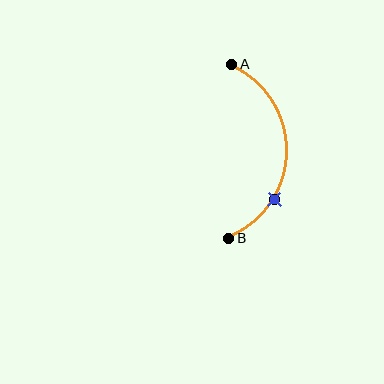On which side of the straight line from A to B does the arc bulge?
The arc bulges to the right of the straight line connecting A and B.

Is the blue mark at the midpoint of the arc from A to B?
No. The blue mark lies on the arc but is closer to endpoint B. The arc midpoint would be at the point on the curve equidistant along the arc from both A and B.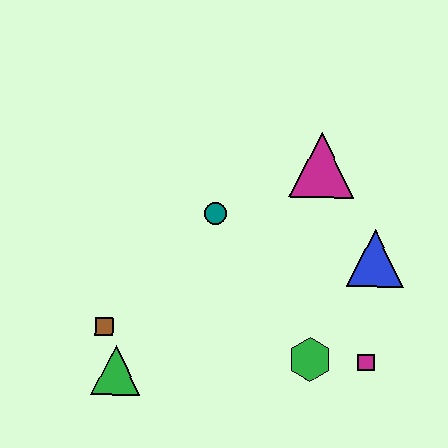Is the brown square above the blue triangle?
No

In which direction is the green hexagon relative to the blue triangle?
The green hexagon is below the blue triangle.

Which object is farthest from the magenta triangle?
The green triangle is farthest from the magenta triangle.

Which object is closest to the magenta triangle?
The blue triangle is closest to the magenta triangle.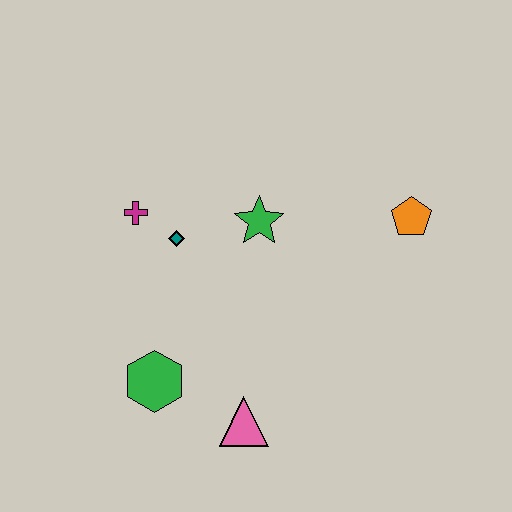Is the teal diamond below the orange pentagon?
Yes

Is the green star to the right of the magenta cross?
Yes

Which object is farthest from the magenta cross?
The orange pentagon is farthest from the magenta cross.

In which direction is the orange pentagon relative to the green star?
The orange pentagon is to the right of the green star.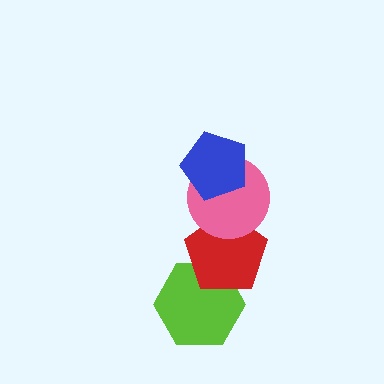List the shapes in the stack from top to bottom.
From top to bottom: the blue pentagon, the pink circle, the red pentagon, the lime hexagon.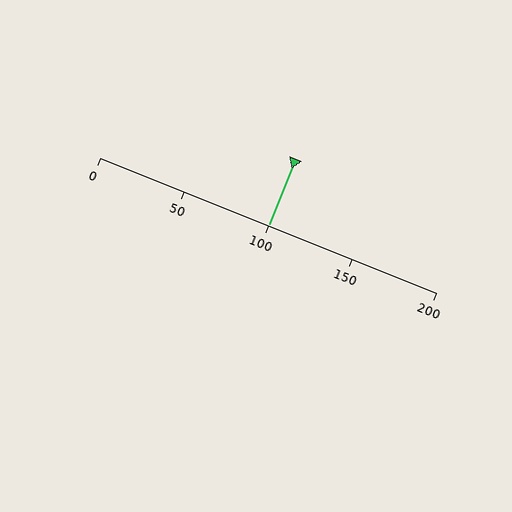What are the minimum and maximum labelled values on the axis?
The axis runs from 0 to 200.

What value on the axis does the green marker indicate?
The marker indicates approximately 100.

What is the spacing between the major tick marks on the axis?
The major ticks are spaced 50 apart.